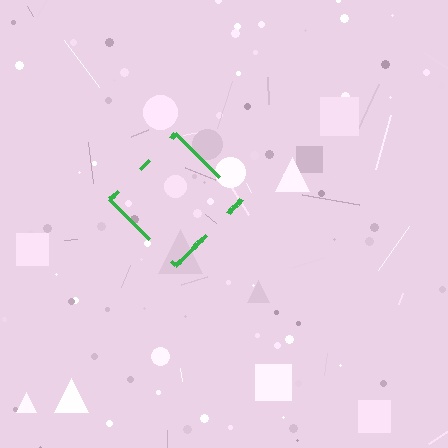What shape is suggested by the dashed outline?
The dashed outline suggests a diamond.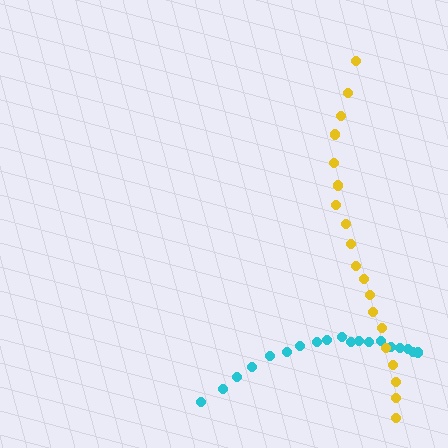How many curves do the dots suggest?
There are 2 distinct paths.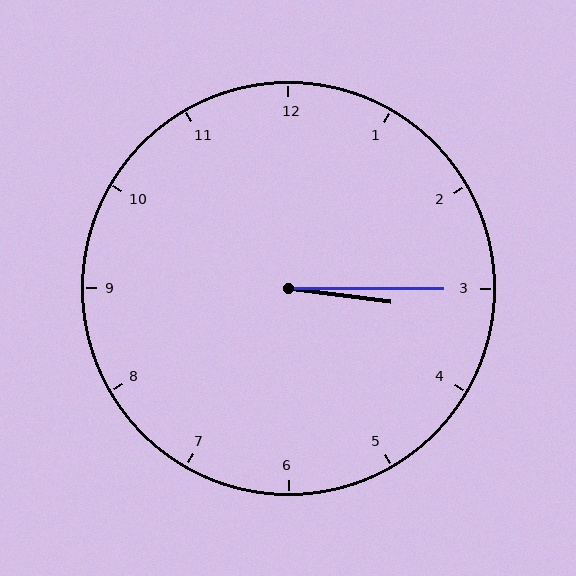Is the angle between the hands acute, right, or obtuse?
It is acute.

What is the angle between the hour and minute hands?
Approximately 8 degrees.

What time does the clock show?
3:15.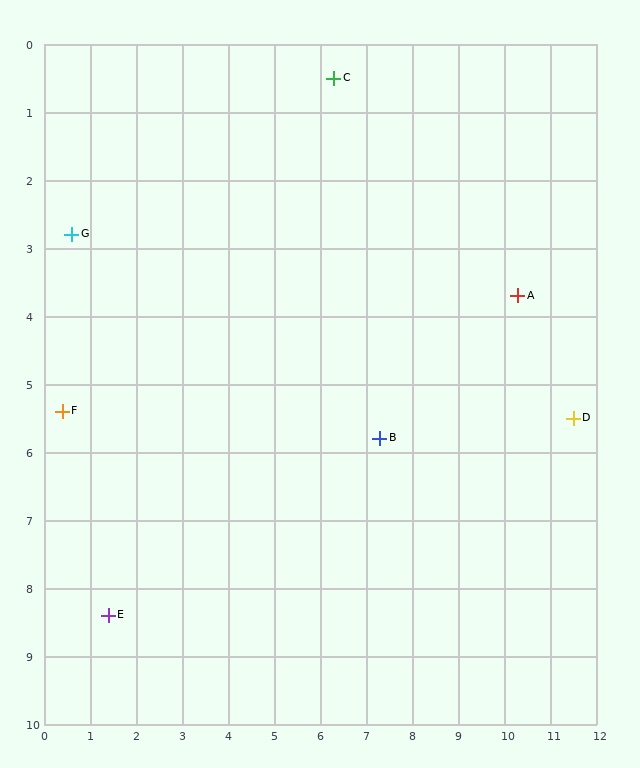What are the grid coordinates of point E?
Point E is at approximately (1.4, 8.4).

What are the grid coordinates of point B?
Point B is at approximately (7.3, 5.8).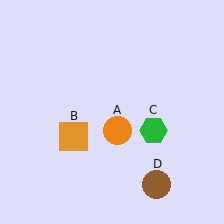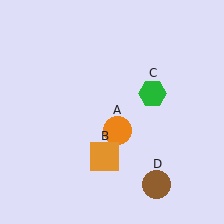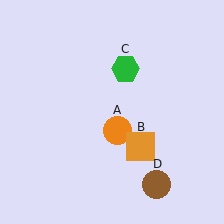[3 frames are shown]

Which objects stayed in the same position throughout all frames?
Orange circle (object A) and brown circle (object D) remained stationary.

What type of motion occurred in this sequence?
The orange square (object B), green hexagon (object C) rotated counterclockwise around the center of the scene.